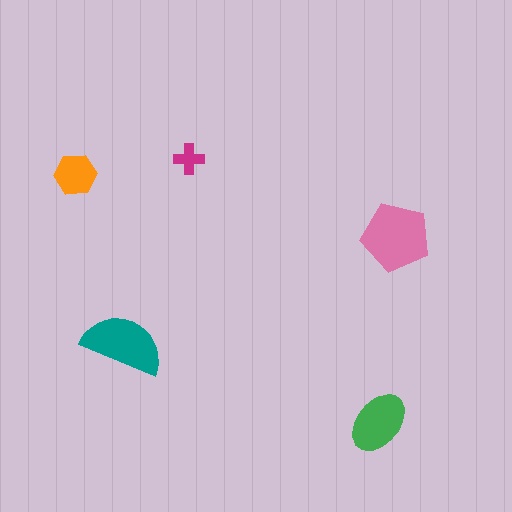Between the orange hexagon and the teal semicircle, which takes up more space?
The teal semicircle.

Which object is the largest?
The pink pentagon.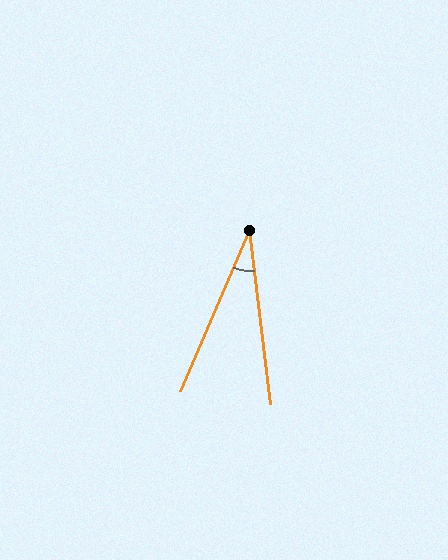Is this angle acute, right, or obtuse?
It is acute.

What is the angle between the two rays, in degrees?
Approximately 30 degrees.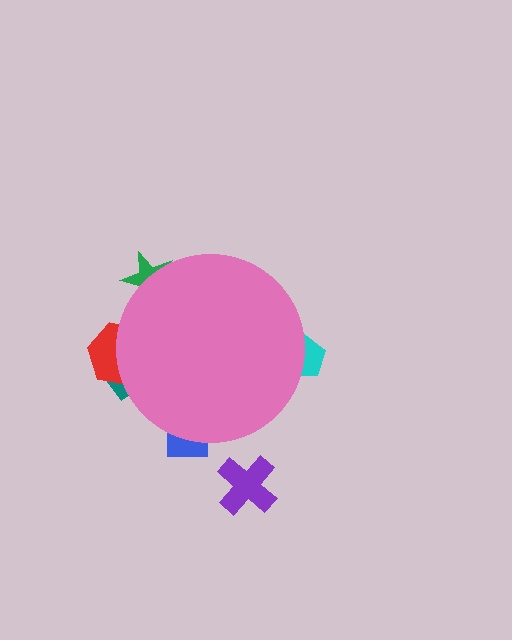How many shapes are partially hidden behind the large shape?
5 shapes are partially hidden.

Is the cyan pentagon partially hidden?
Yes, the cyan pentagon is partially hidden behind the pink circle.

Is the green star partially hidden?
Yes, the green star is partially hidden behind the pink circle.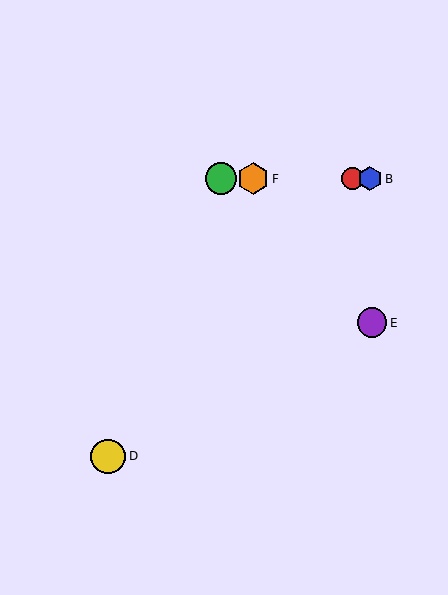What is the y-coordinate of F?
Object F is at y≈179.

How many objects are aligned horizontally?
4 objects (A, B, C, F) are aligned horizontally.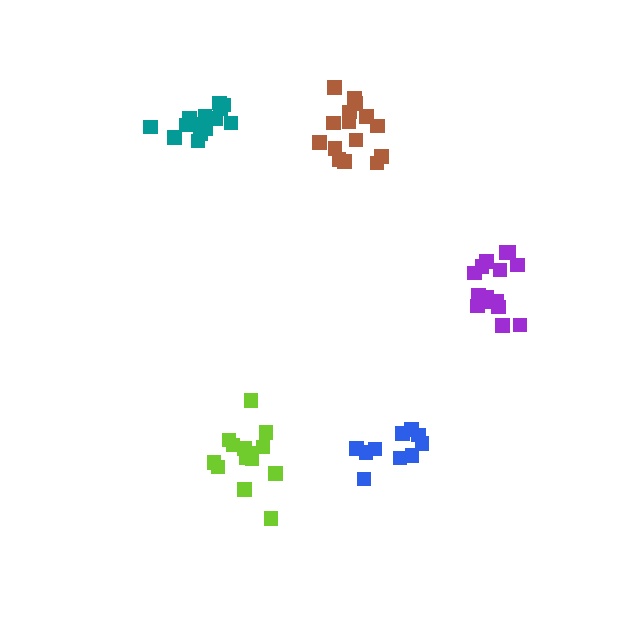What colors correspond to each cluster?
The clusters are colored: lime, teal, blue, brown, purple.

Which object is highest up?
The teal cluster is topmost.